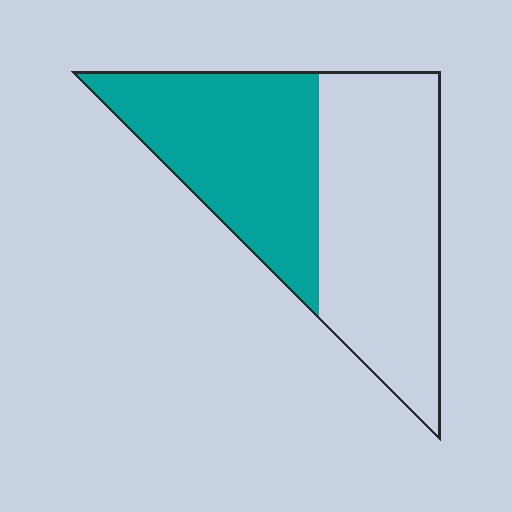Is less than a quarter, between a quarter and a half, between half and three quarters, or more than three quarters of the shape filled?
Between a quarter and a half.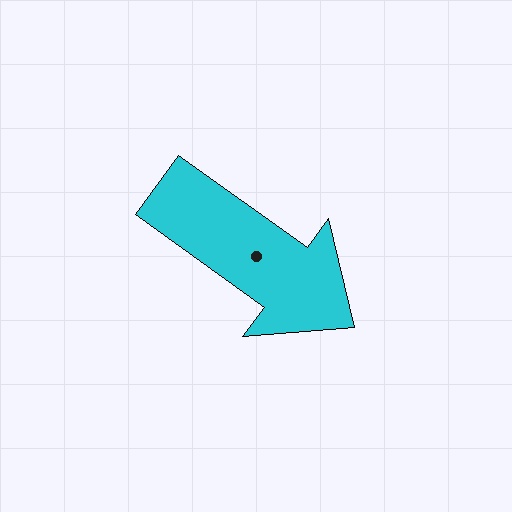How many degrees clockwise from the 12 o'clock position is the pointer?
Approximately 126 degrees.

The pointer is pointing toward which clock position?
Roughly 4 o'clock.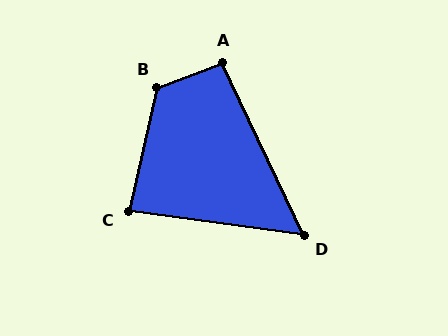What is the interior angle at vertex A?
Approximately 95 degrees (approximately right).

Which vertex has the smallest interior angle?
D, at approximately 57 degrees.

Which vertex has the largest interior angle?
B, at approximately 123 degrees.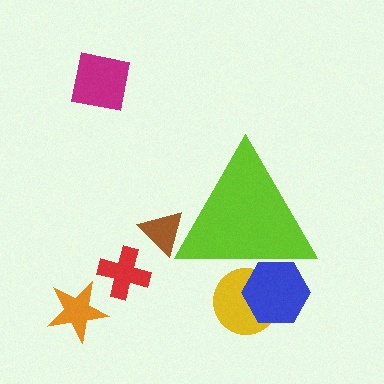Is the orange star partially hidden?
No, the orange star is fully visible.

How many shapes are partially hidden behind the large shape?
3 shapes are partially hidden.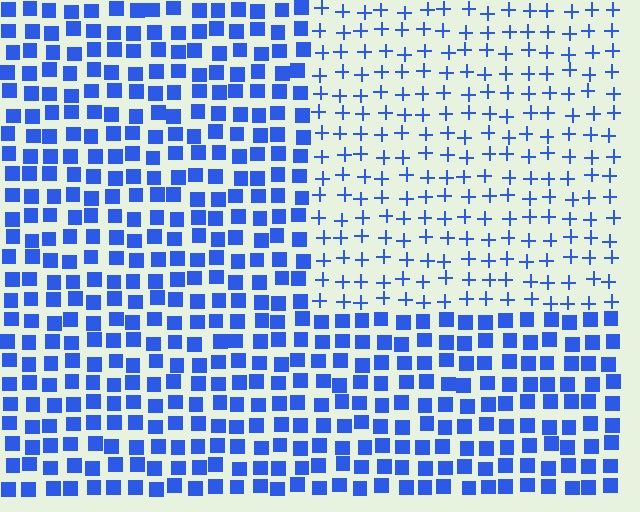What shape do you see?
I see a rectangle.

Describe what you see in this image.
The image is filled with small blue elements arranged in a uniform grid. A rectangle-shaped region contains plus signs, while the surrounding area contains squares. The boundary is defined purely by the change in element shape.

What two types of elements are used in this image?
The image uses plus signs inside the rectangle region and squares outside it.